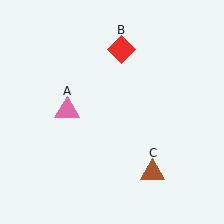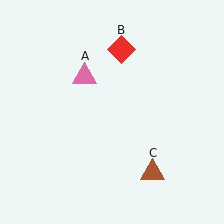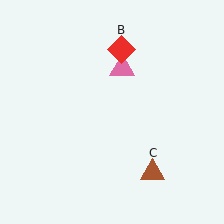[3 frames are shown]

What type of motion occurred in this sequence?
The pink triangle (object A) rotated clockwise around the center of the scene.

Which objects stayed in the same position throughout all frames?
Red diamond (object B) and brown triangle (object C) remained stationary.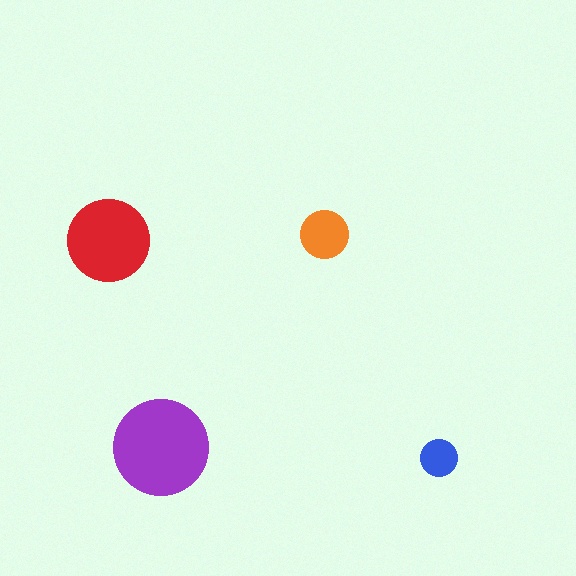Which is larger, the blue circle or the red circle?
The red one.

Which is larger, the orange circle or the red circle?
The red one.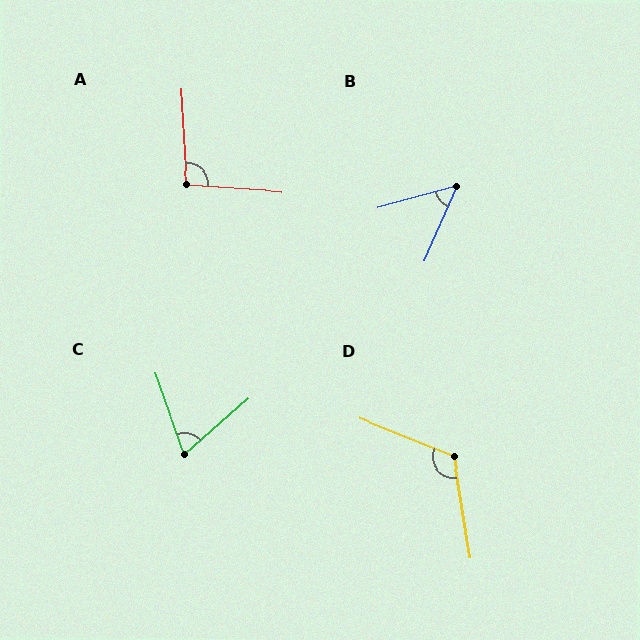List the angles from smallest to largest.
B (51°), C (69°), A (97°), D (121°).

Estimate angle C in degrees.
Approximately 69 degrees.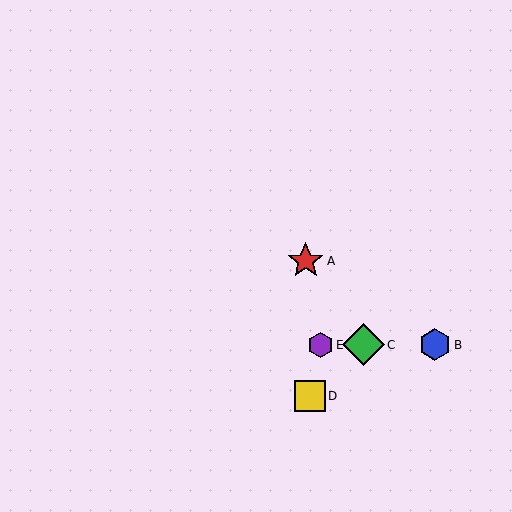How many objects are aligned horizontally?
3 objects (B, C, E) are aligned horizontally.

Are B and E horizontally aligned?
Yes, both are at y≈345.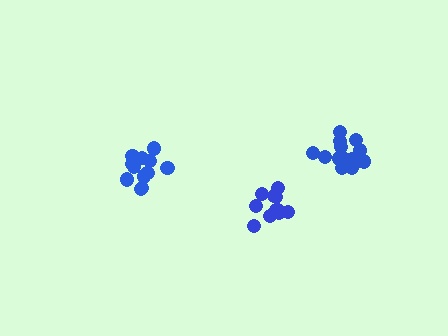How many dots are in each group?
Group 1: 14 dots, Group 2: 12 dots, Group 3: 14 dots (40 total).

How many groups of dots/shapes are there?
There are 3 groups.